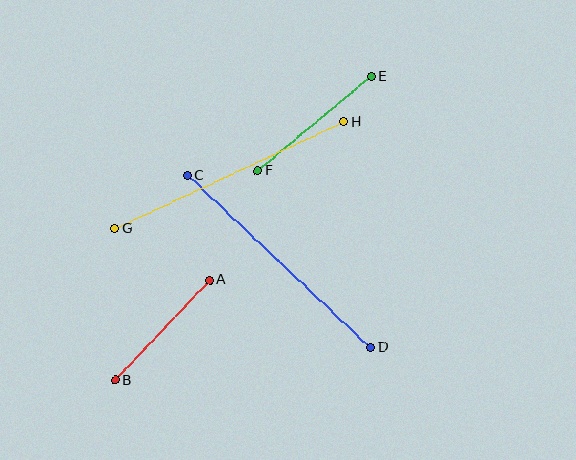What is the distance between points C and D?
The distance is approximately 251 pixels.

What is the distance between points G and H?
The distance is approximately 252 pixels.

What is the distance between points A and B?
The distance is approximately 137 pixels.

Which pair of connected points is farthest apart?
Points G and H are farthest apart.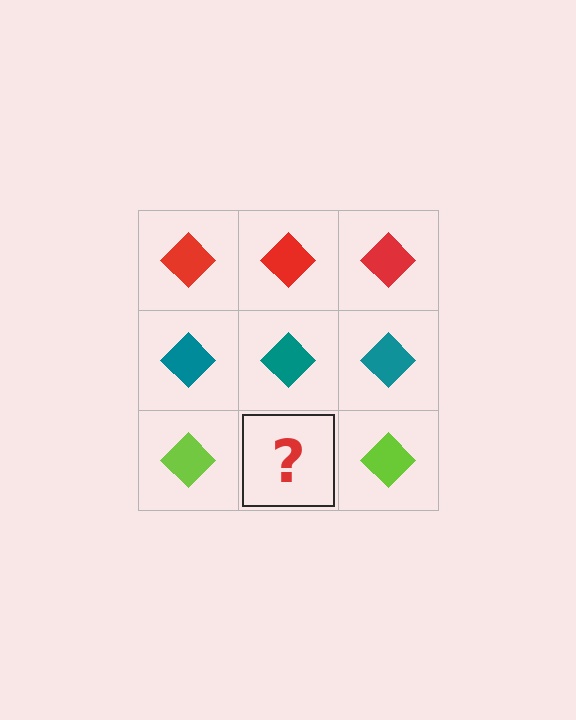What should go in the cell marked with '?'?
The missing cell should contain a lime diamond.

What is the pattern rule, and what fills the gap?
The rule is that each row has a consistent color. The gap should be filled with a lime diamond.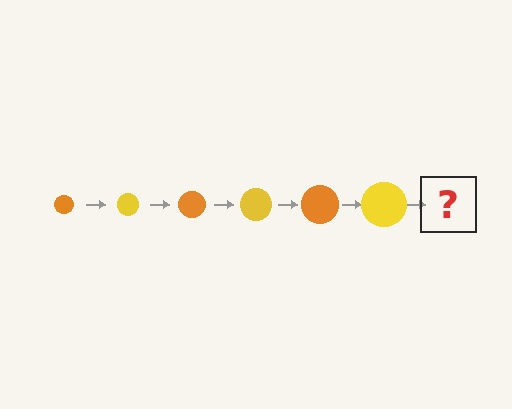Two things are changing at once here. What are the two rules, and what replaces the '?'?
The two rules are that the circle grows larger each step and the color cycles through orange and yellow. The '?' should be an orange circle, larger than the previous one.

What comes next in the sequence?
The next element should be an orange circle, larger than the previous one.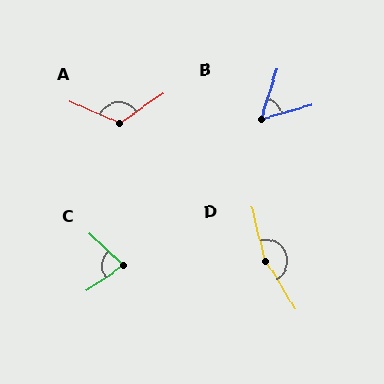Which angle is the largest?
D, at approximately 163 degrees.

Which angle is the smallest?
B, at approximately 56 degrees.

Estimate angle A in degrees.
Approximately 121 degrees.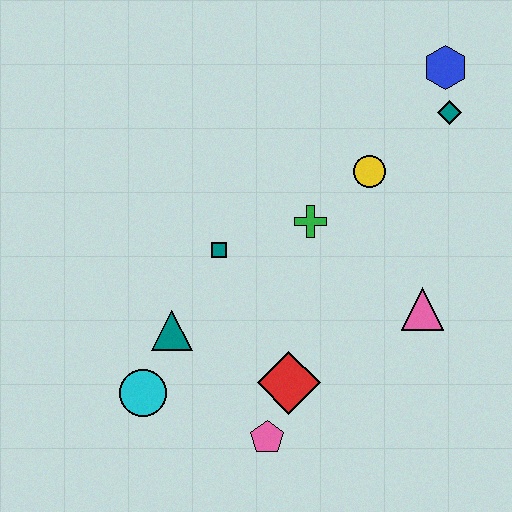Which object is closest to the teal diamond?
The blue hexagon is closest to the teal diamond.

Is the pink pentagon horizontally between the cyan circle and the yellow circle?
Yes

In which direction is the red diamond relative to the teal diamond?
The red diamond is below the teal diamond.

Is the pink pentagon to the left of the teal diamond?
Yes